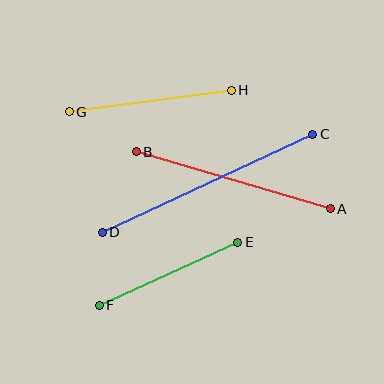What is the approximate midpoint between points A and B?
The midpoint is at approximately (233, 180) pixels.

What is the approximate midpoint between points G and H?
The midpoint is at approximately (150, 101) pixels.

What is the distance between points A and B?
The distance is approximately 203 pixels.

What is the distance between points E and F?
The distance is approximately 152 pixels.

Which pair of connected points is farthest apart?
Points C and D are farthest apart.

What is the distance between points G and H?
The distance is approximately 163 pixels.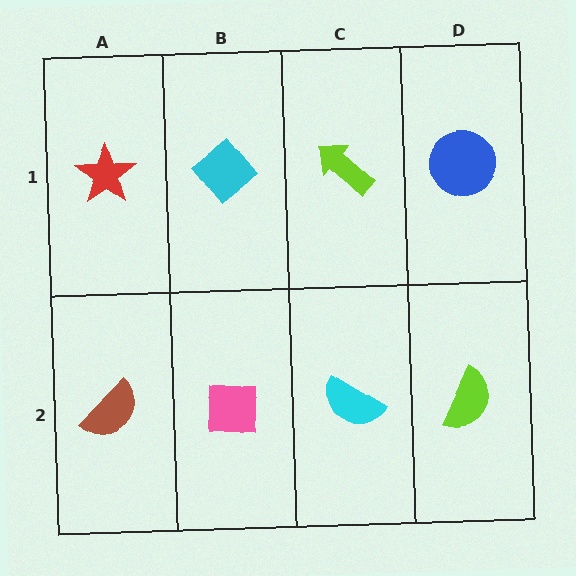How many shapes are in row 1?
4 shapes.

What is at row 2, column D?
A lime semicircle.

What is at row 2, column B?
A pink square.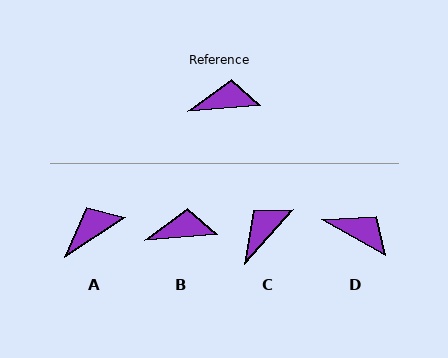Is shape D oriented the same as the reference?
No, it is off by about 34 degrees.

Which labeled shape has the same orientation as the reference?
B.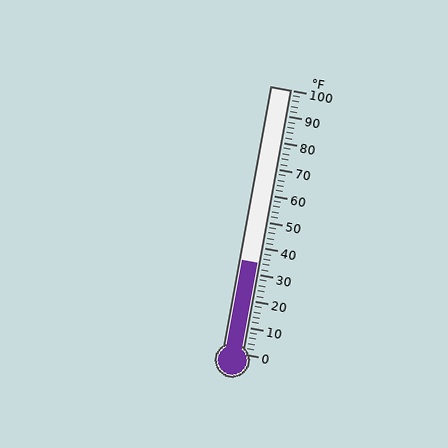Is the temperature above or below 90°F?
The temperature is below 90°F.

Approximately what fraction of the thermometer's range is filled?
The thermometer is filled to approximately 35% of its range.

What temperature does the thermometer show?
The thermometer shows approximately 34°F.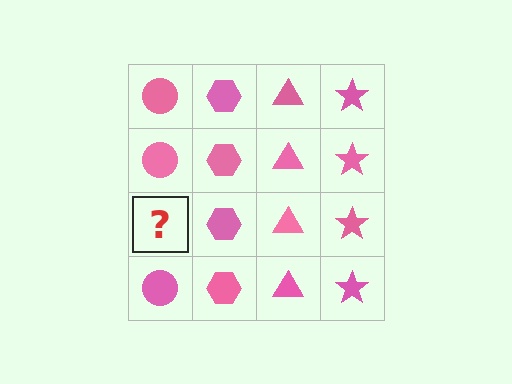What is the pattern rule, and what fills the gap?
The rule is that each column has a consistent shape. The gap should be filled with a pink circle.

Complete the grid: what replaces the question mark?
The question mark should be replaced with a pink circle.